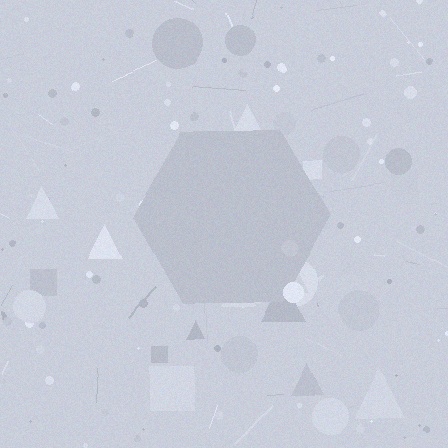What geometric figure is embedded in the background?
A hexagon is embedded in the background.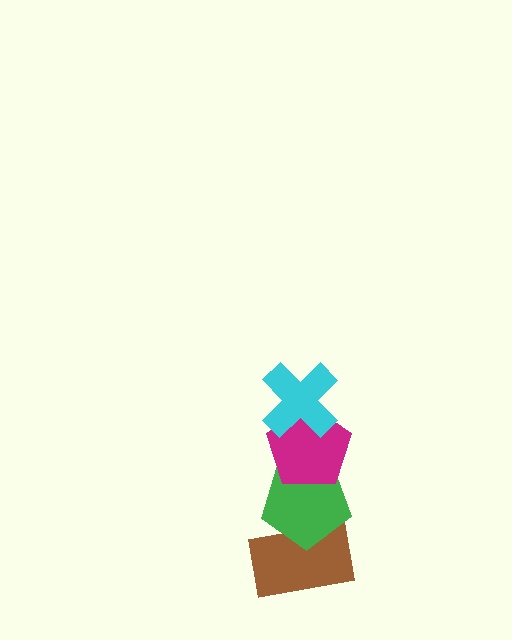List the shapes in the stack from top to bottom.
From top to bottom: the cyan cross, the magenta pentagon, the green pentagon, the brown rectangle.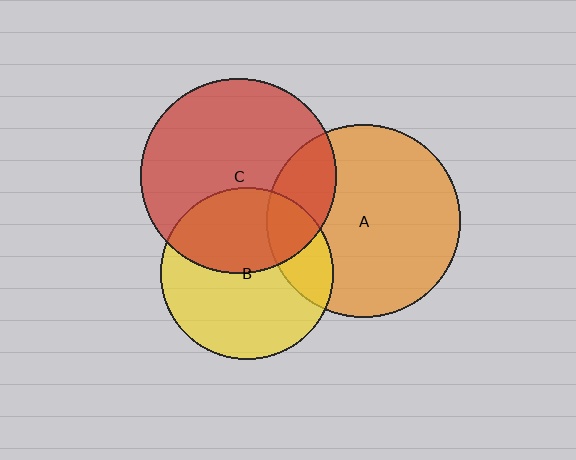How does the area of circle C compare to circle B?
Approximately 1.3 times.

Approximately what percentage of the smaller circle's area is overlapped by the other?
Approximately 40%.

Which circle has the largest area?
Circle C (red).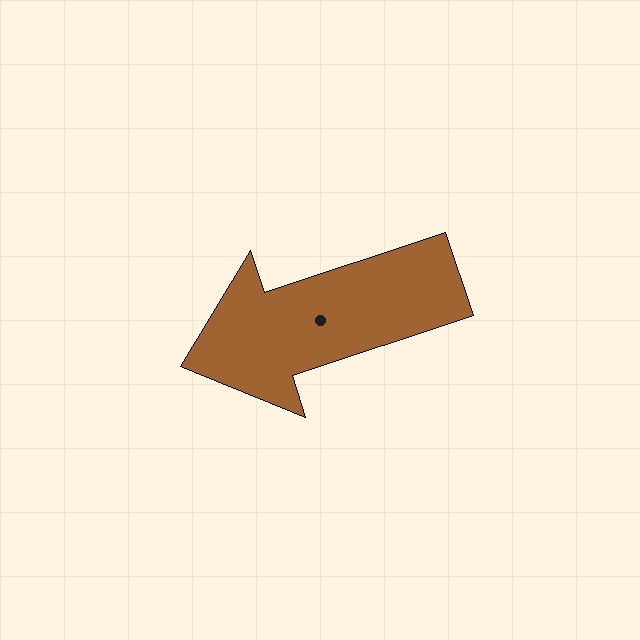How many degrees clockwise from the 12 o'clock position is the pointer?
Approximately 252 degrees.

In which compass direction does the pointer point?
West.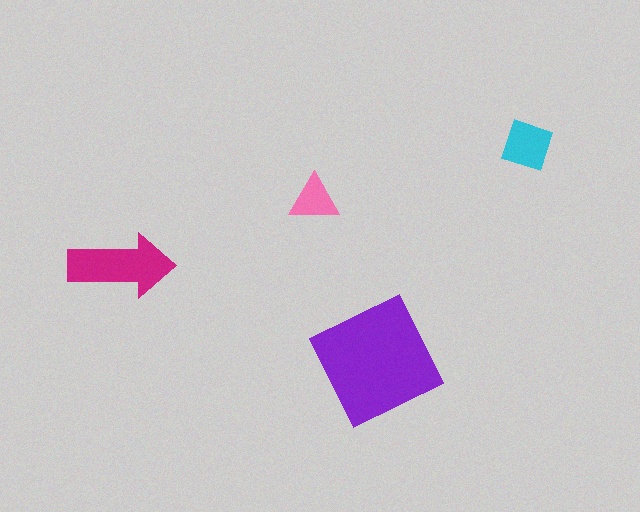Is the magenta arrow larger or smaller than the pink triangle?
Larger.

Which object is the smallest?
The pink triangle.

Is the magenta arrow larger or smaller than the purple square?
Smaller.